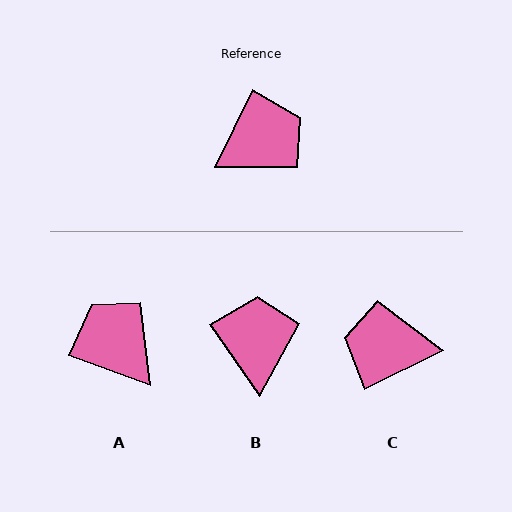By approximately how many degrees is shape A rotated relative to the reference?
Approximately 96 degrees counter-clockwise.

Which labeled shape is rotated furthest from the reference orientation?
C, about 142 degrees away.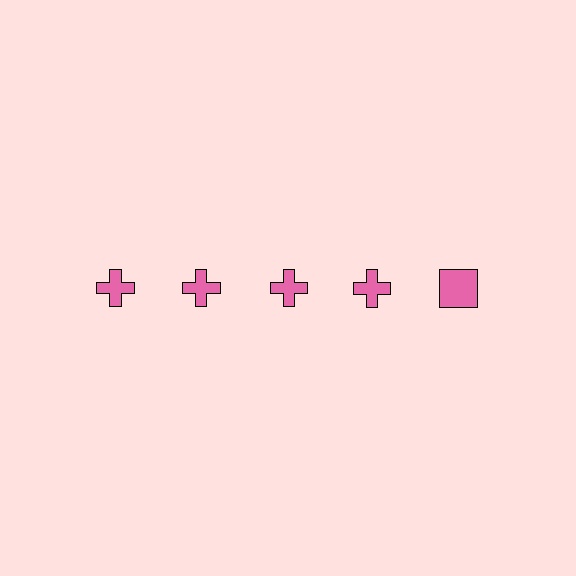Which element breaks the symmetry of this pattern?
The pink square in the top row, rightmost column breaks the symmetry. All other shapes are pink crosses.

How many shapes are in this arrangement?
There are 5 shapes arranged in a grid pattern.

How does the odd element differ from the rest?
It has a different shape: square instead of cross.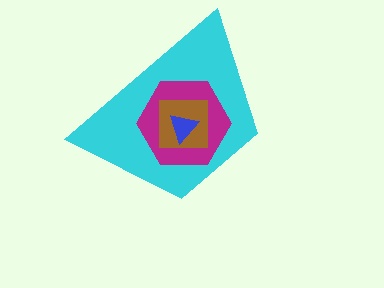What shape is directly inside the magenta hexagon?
The brown square.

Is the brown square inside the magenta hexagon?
Yes.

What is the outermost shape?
The cyan trapezoid.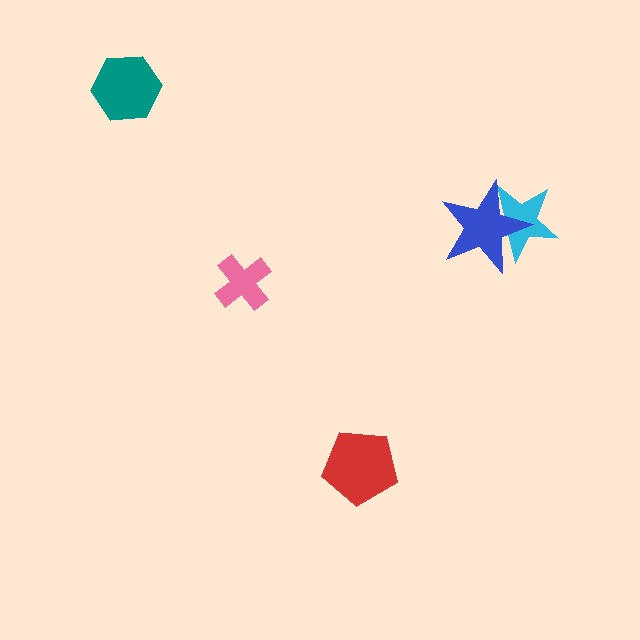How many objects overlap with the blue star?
1 object overlaps with the blue star.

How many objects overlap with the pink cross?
0 objects overlap with the pink cross.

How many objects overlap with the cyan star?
1 object overlaps with the cyan star.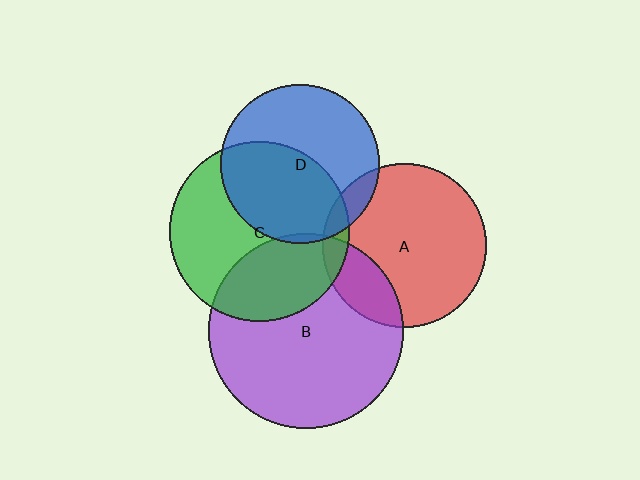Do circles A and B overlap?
Yes.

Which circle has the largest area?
Circle B (purple).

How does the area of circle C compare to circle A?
Approximately 1.2 times.